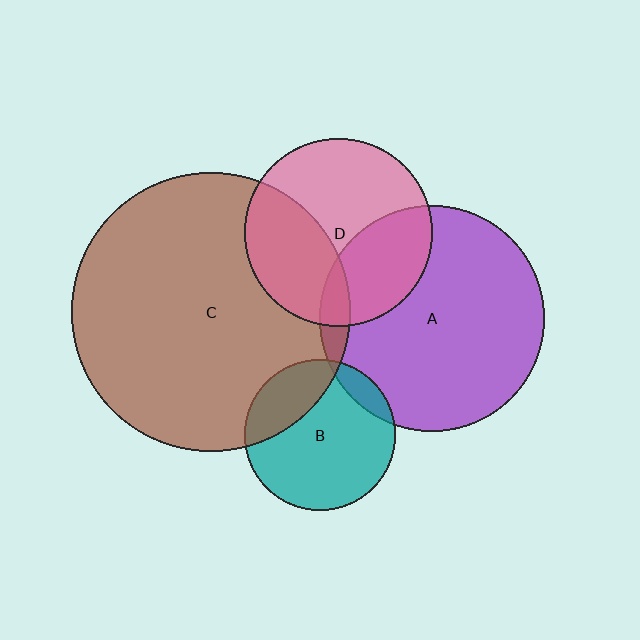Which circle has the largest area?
Circle C (brown).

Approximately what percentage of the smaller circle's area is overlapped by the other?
Approximately 25%.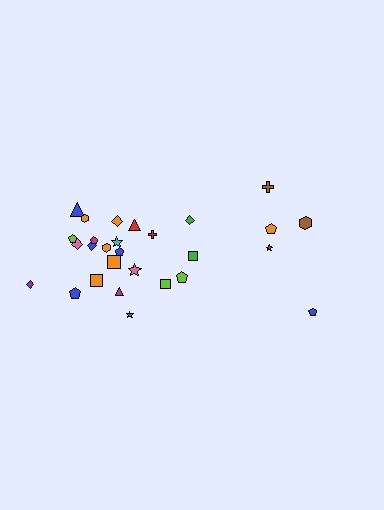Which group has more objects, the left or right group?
The left group.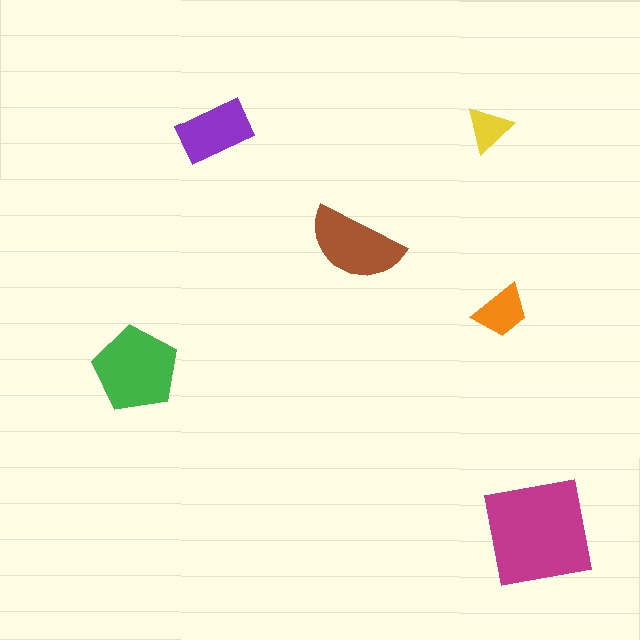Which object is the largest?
The magenta square.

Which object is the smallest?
The yellow triangle.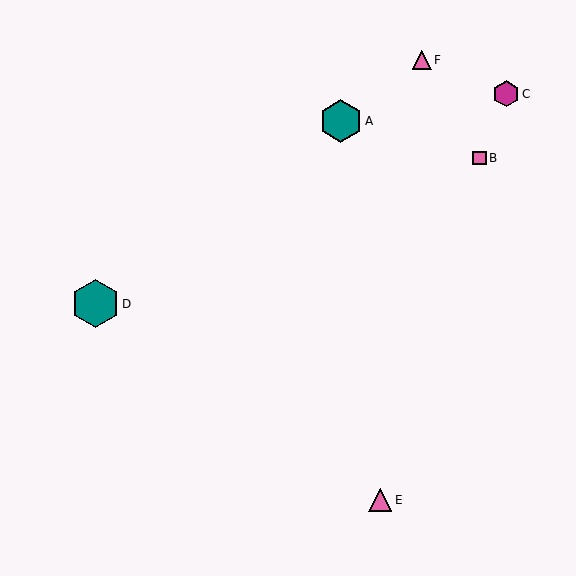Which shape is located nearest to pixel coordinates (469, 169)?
The pink square (labeled B) at (479, 158) is nearest to that location.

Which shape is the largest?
The teal hexagon (labeled D) is the largest.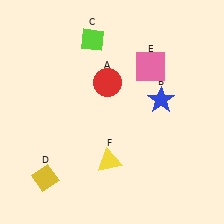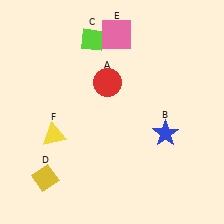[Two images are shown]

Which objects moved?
The objects that moved are: the blue star (B), the pink square (E), the yellow triangle (F).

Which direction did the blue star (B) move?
The blue star (B) moved down.